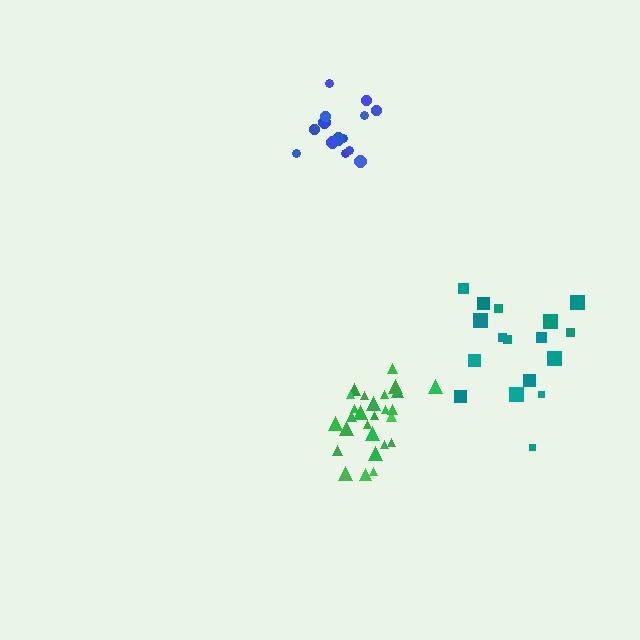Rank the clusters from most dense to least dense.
blue, green, teal.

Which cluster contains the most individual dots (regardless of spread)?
Green (27).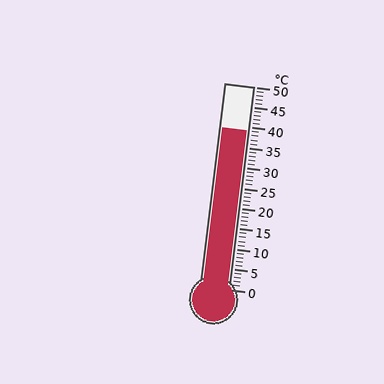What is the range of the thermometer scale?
The thermometer scale ranges from 0°C to 50°C.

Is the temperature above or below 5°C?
The temperature is above 5°C.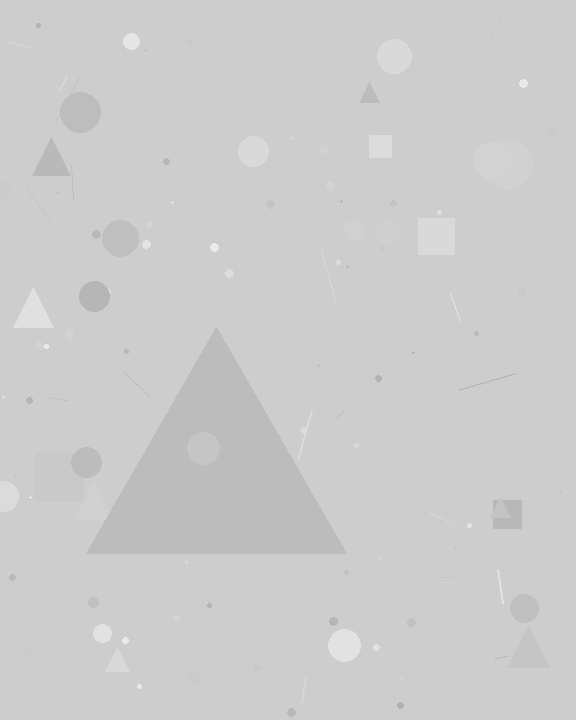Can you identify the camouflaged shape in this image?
The camouflaged shape is a triangle.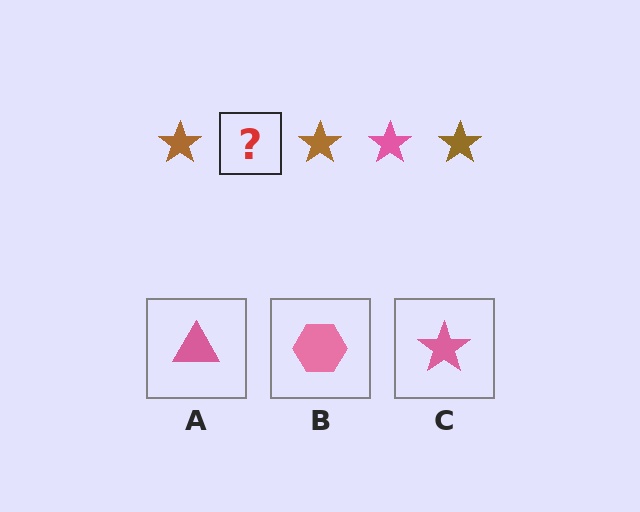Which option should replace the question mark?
Option C.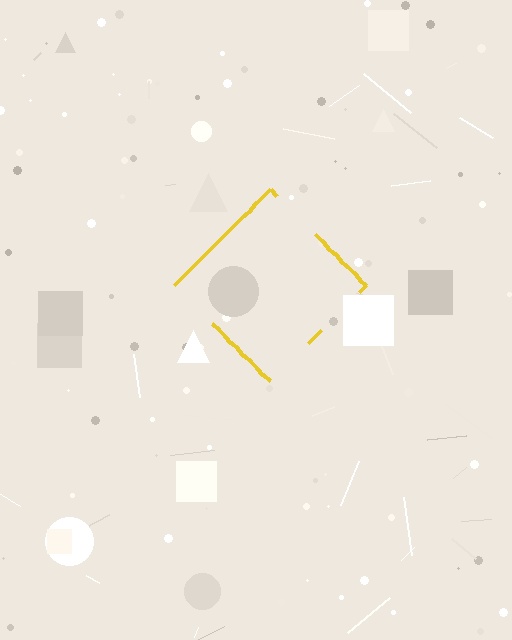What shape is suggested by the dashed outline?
The dashed outline suggests a diamond.